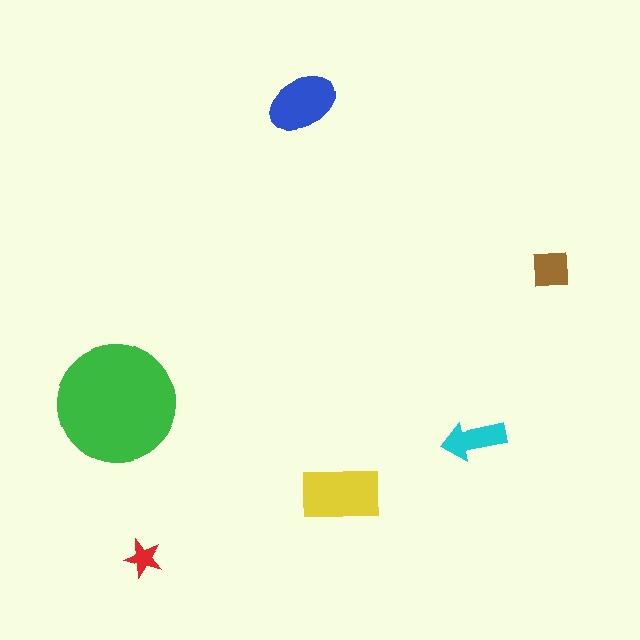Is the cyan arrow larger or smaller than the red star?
Larger.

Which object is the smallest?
The red star.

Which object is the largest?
The green circle.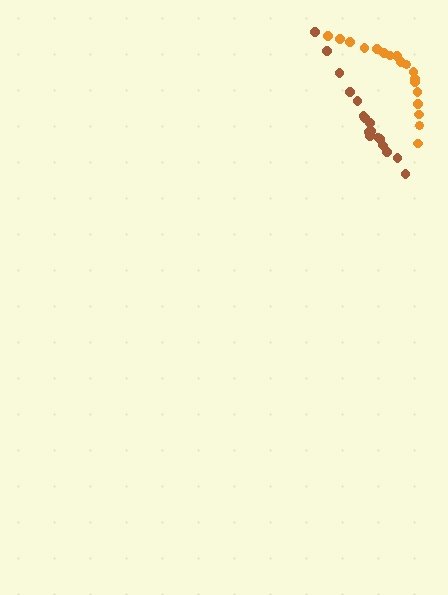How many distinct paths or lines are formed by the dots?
There are 2 distinct paths.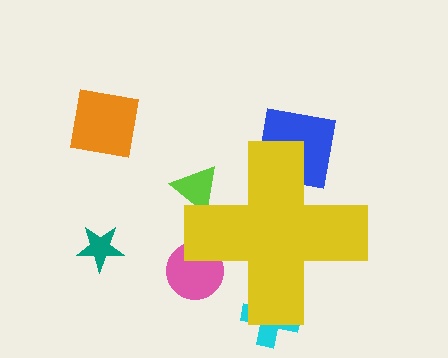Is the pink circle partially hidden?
Yes, the pink circle is partially hidden behind the yellow cross.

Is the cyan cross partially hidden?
Yes, the cyan cross is partially hidden behind the yellow cross.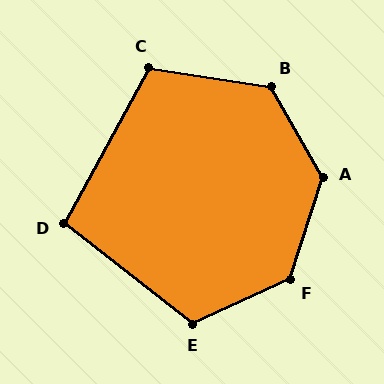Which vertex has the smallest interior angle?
D, at approximately 99 degrees.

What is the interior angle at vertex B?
Approximately 129 degrees (obtuse).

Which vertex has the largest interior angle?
A, at approximately 133 degrees.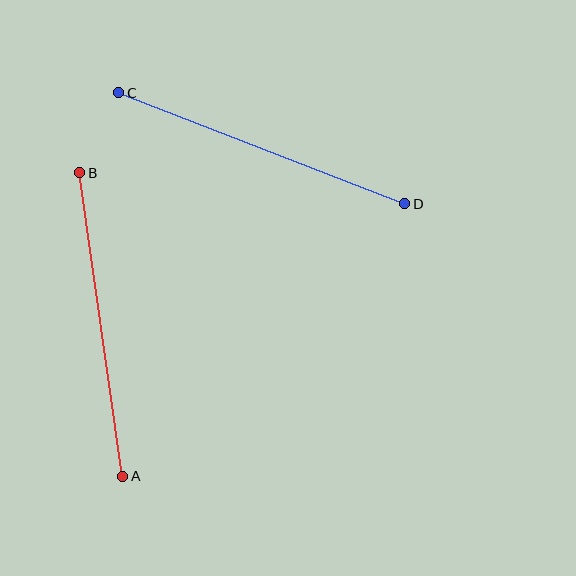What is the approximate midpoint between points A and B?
The midpoint is at approximately (101, 325) pixels.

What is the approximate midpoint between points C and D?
The midpoint is at approximately (262, 148) pixels.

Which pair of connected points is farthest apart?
Points C and D are farthest apart.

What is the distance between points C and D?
The distance is approximately 306 pixels.